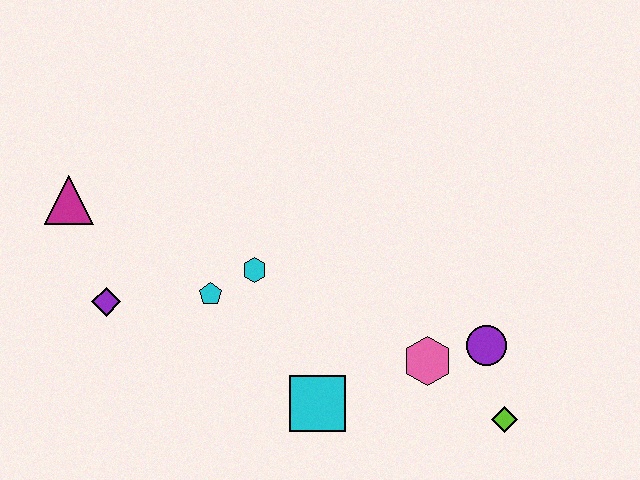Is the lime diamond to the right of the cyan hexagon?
Yes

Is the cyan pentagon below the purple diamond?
No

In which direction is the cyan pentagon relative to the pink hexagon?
The cyan pentagon is to the left of the pink hexagon.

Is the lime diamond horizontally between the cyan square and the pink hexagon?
No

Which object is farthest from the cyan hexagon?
The lime diamond is farthest from the cyan hexagon.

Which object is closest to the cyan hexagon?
The cyan pentagon is closest to the cyan hexagon.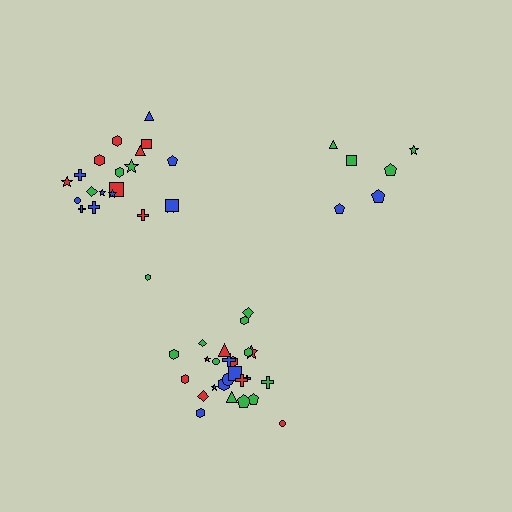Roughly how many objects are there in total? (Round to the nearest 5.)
Roughly 55 objects in total.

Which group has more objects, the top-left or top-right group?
The top-left group.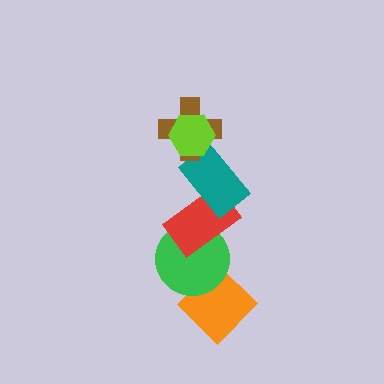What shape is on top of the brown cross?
The lime hexagon is on top of the brown cross.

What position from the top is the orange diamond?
The orange diamond is 6th from the top.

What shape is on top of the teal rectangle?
The brown cross is on top of the teal rectangle.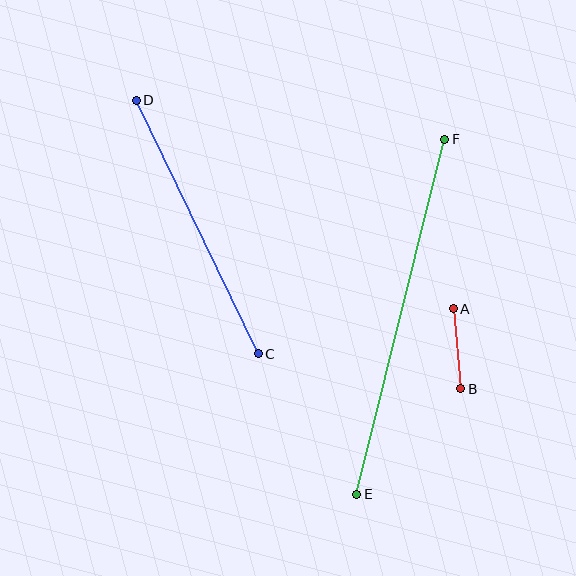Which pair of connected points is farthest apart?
Points E and F are farthest apart.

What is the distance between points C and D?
The distance is approximately 281 pixels.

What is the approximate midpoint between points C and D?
The midpoint is at approximately (197, 227) pixels.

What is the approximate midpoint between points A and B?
The midpoint is at approximately (457, 349) pixels.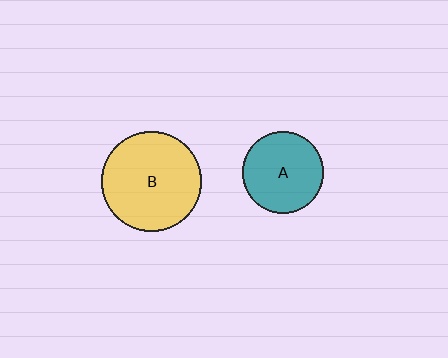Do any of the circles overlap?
No, none of the circles overlap.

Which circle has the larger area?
Circle B (yellow).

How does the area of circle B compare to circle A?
Approximately 1.5 times.